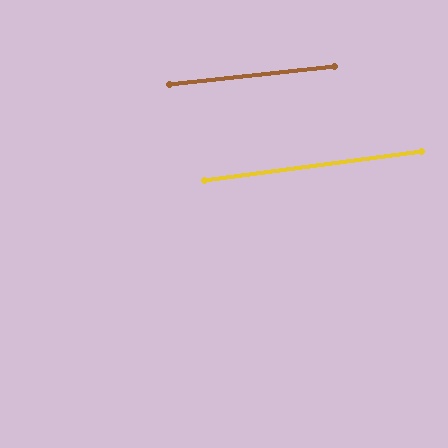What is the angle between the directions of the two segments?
Approximately 1 degree.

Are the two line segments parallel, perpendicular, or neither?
Parallel — their directions differ by only 1.5°.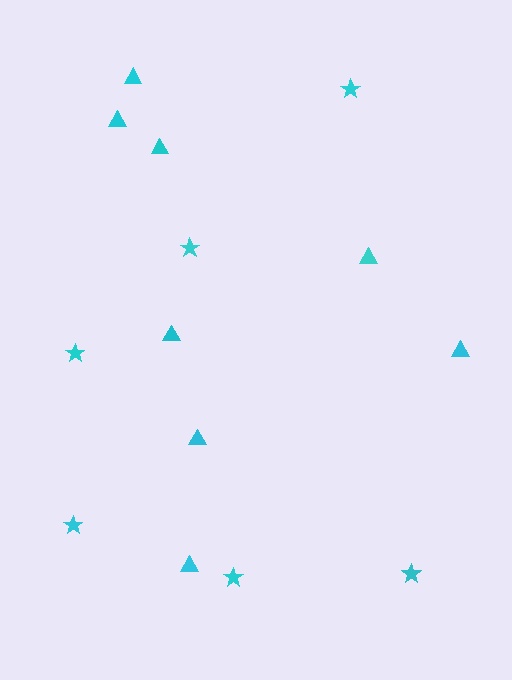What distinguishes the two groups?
There are 2 groups: one group of triangles (8) and one group of stars (6).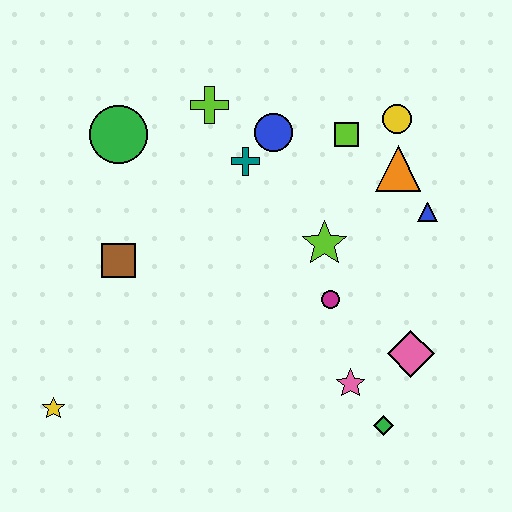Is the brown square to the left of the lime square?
Yes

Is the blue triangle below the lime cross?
Yes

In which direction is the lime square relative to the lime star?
The lime square is above the lime star.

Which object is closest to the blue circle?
The teal cross is closest to the blue circle.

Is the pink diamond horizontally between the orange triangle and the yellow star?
No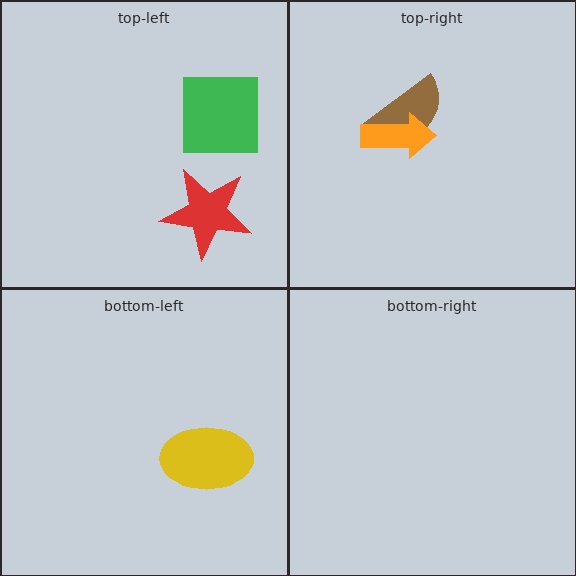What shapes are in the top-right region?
The brown semicircle, the orange arrow.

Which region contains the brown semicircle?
The top-right region.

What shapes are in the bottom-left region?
The yellow ellipse.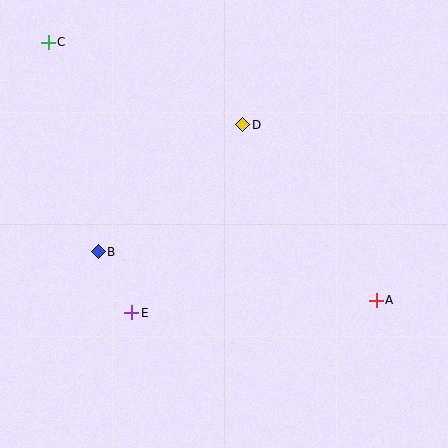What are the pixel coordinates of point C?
Point C is at (48, 42).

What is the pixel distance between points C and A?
The distance between C and A is 418 pixels.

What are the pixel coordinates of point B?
Point B is at (98, 252).